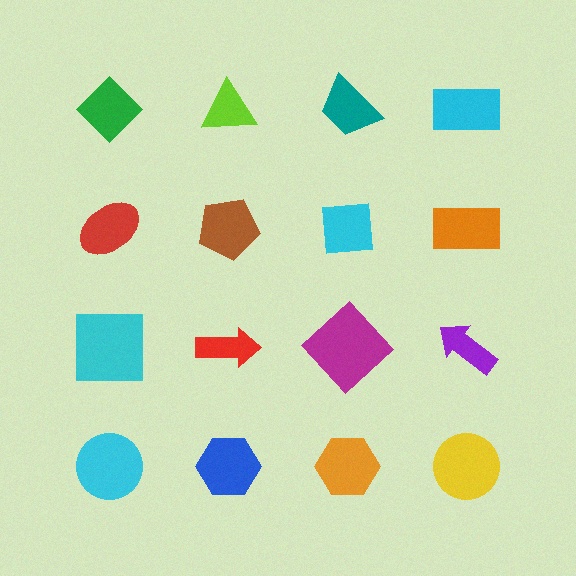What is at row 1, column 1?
A green diamond.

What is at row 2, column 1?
A red ellipse.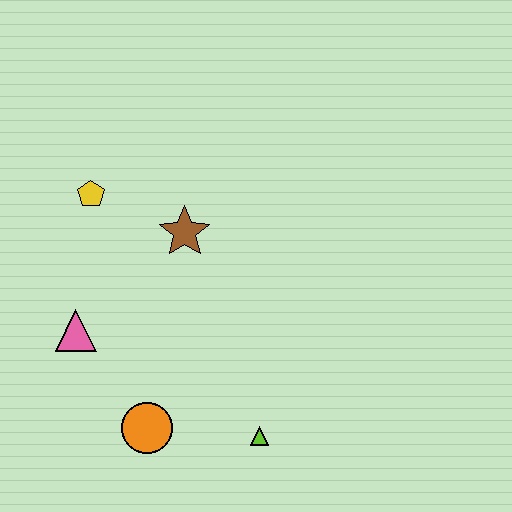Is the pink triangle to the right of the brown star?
No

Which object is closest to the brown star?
The yellow pentagon is closest to the brown star.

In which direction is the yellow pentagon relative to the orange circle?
The yellow pentagon is above the orange circle.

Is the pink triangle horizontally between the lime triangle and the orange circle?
No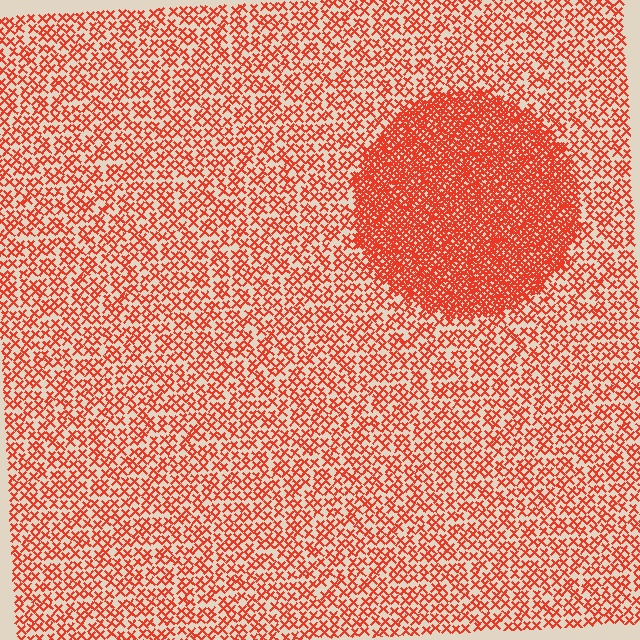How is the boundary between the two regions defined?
The boundary is defined by a change in element density (approximately 2.7x ratio). All elements are the same color, size, and shape.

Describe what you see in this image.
The image contains small red elements arranged at two different densities. A circle-shaped region is visible where the elements are more densely packed than the surrounding area.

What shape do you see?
I see a circle.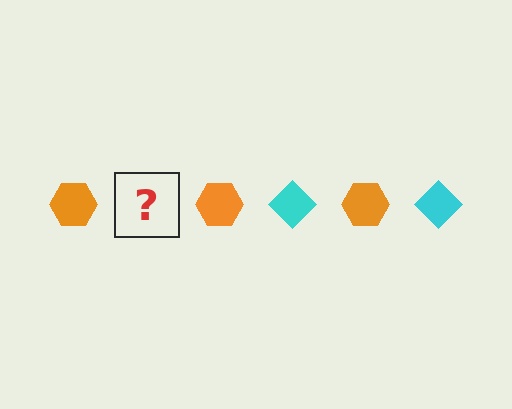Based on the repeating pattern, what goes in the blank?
The blank should be a cyan diamond.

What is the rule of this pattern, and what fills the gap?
The rule is that the pattern alternates between orange hexagon and cyan diamond. The gap should be filled with a cyan diamond.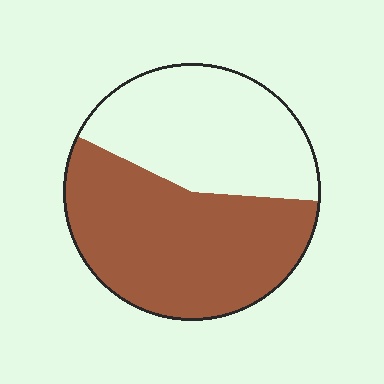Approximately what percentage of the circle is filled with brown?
Approximately 55%.